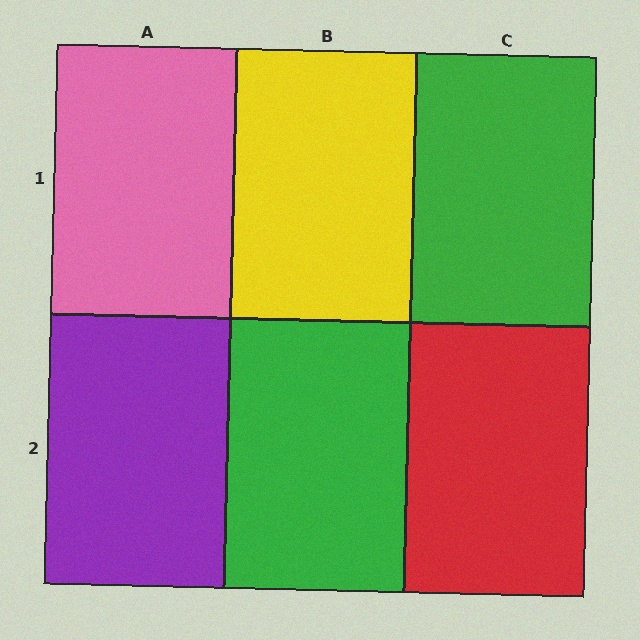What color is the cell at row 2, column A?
Purple.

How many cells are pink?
1 cell is pink.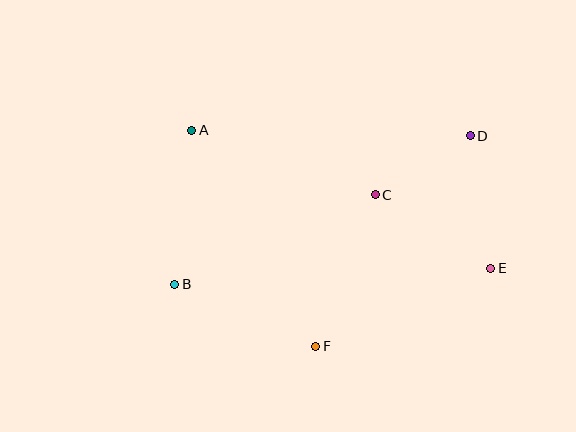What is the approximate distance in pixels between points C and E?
The distance between C and E is approximately 137 pixels.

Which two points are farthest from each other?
Points B and D are farthest from each other.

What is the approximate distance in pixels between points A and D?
The distance between A and D is approximately 279 pixels.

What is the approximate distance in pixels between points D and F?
The distance between D and F is approximately 261 pixels.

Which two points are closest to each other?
Points C and D are closest to each other.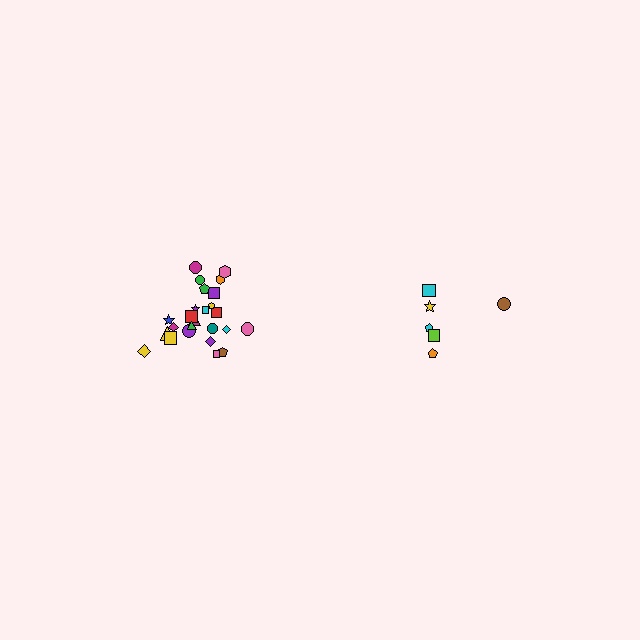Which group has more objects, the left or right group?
The left group.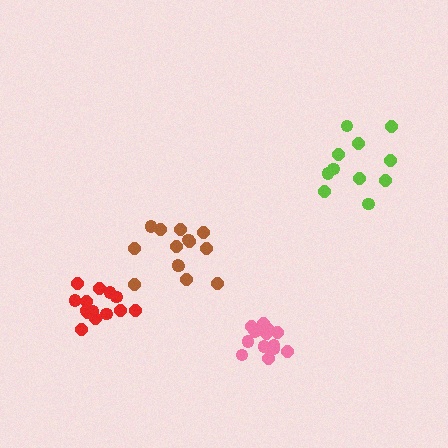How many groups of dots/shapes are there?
There are 4 groups.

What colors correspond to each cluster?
The clusters are colored: lime, brown, pink, red.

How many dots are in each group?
Group 1: 11 dots, Group 2: 14 dots, Group 3: 14 dots, Group 4: 14 dots (53 total).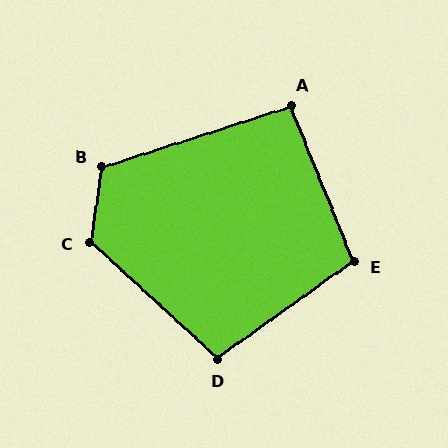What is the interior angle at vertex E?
Approximately 103 degrees (obtuse).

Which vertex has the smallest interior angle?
A, at approximately 94 degrees.